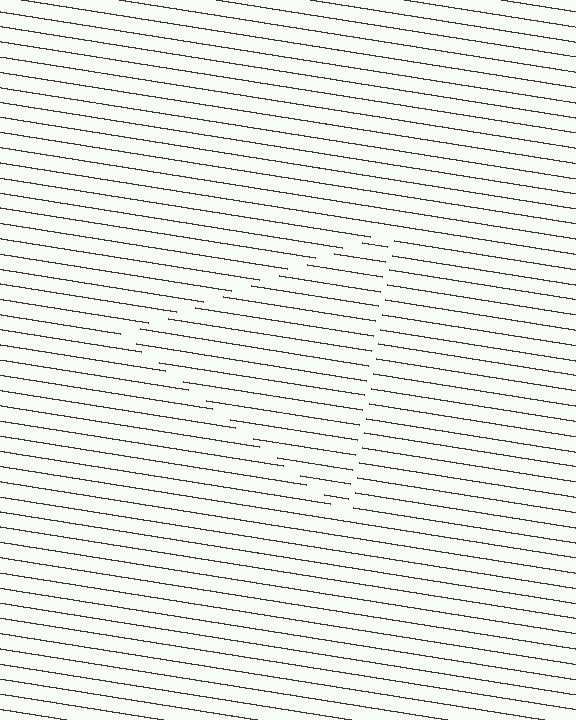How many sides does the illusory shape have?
3 sides — the line-ends trace a triangle.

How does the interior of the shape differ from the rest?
The interior of the shape contains the same grating, shifted by half a period — the contour is defined by the phase discontinuity where line-ends from the inner and outer gratings abut.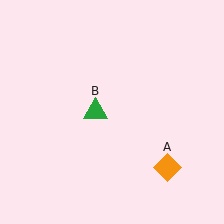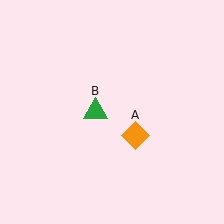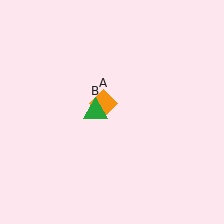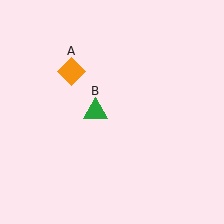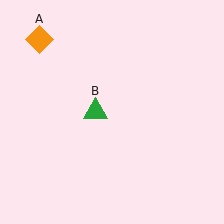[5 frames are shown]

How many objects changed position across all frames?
1 object changed position: orange diamond (object A).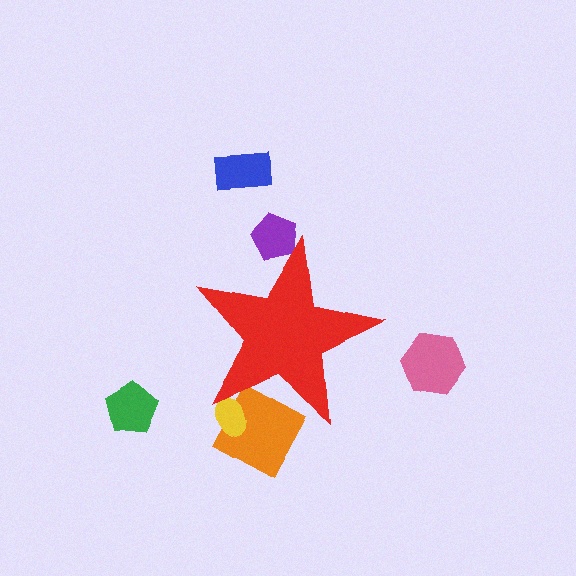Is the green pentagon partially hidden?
No, the green pentagon is fully visible.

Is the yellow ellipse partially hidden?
Yes, the yellow ellipse is partially hidden behind the red star.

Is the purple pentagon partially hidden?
Yes, the purple pentagon is partially hidden behind the red star.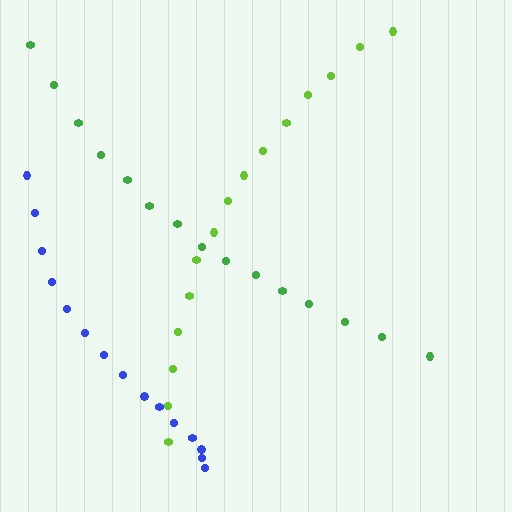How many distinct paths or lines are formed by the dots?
There are 3 distinct paths.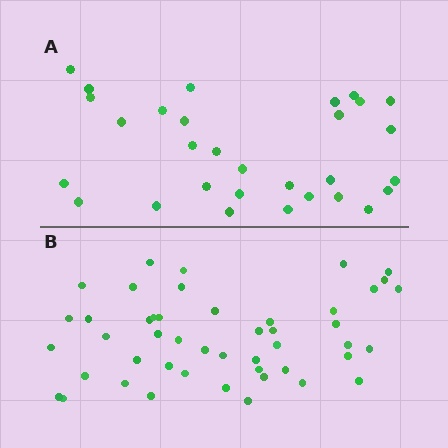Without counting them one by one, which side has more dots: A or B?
Region B (the bottom region) has more dots.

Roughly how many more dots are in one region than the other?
Region B has approximately 15 more dots than region A.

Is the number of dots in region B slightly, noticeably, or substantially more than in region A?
Region B has substantially more. The ratio is roughly 1.6 to 1.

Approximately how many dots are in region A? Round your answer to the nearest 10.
About 30 dots.